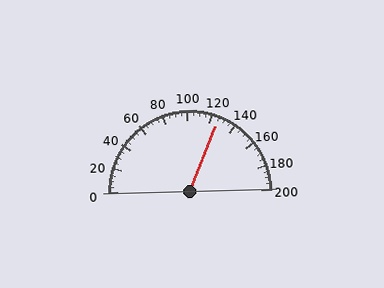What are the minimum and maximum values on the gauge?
The gauge ranges from 0 to 200.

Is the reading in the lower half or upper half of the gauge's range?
The reading is in the upper half of the range (0 to 200).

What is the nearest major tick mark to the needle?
The nearest major tick mark is 120.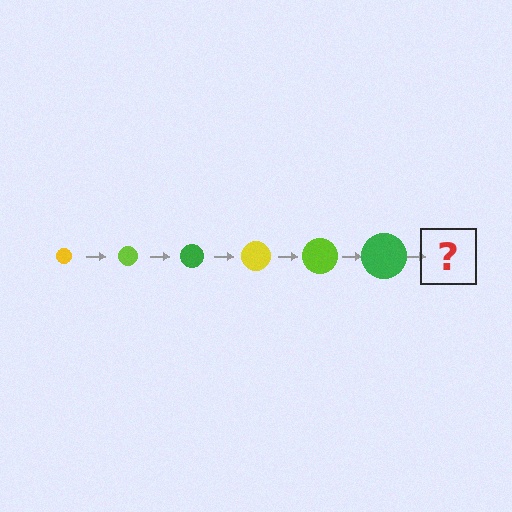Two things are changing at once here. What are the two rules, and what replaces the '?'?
The two rules are that the circle grows larger each step and the color cycles through yellow, lime, and green. The '?' should be a yellow circle, larger than the previous one.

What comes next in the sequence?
The next element should be a yellow circle, larger than the previous one.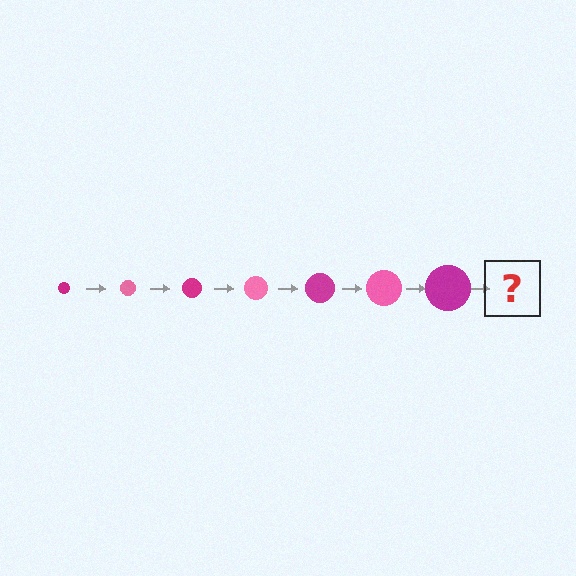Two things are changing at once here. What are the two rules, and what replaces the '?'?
The two rules are that the circle grows larger each step and the color cycles through magenta and pink. The '?' should be a pink circle, larger than the previous one.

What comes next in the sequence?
The next element should be a pink circle, larger than the previous one.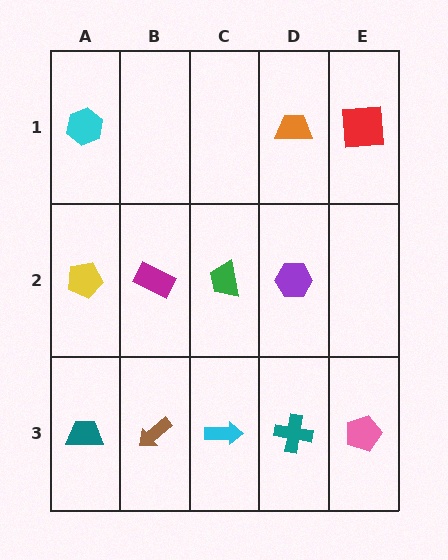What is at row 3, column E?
A pink pentagon.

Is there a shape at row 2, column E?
No, that cell is empty.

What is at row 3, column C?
A cyan arrow.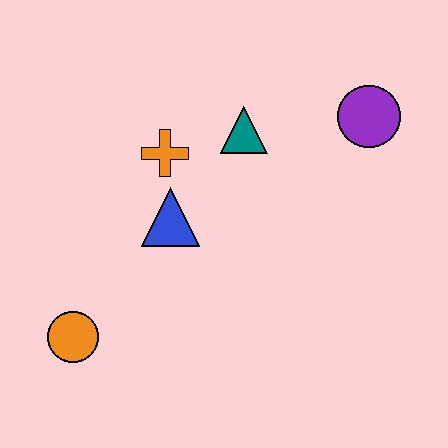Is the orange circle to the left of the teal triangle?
Yes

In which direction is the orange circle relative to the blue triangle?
The orange circle is below the blue triangle.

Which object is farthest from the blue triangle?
The purple circle is farthest from the blue triangle.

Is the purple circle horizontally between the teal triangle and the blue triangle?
No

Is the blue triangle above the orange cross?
No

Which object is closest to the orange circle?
The blue triangle is closest to the orange circle.